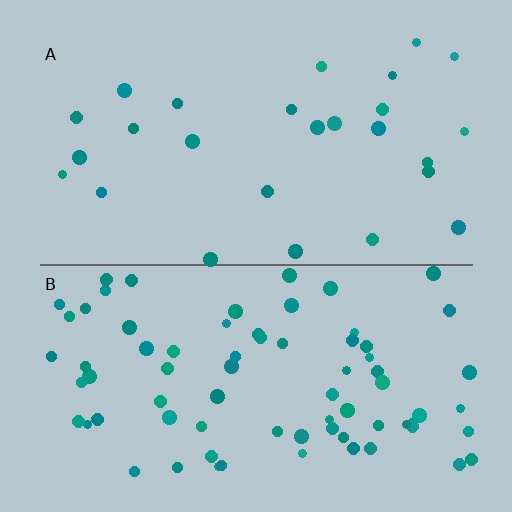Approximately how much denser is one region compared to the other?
Approximately 2.9× — region B over region A.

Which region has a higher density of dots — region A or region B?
B (the bottom).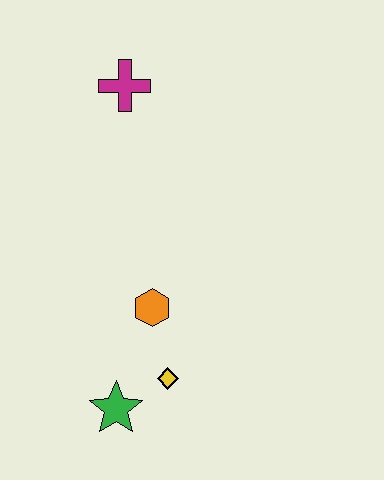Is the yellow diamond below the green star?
No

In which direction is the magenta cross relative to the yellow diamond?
The magenta cross is above the yellow diamond.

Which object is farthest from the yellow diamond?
The magenta cross is farthest from the yellow diamond.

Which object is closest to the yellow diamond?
The green star is closest to the yellow diamond.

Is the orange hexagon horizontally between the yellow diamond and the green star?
Yes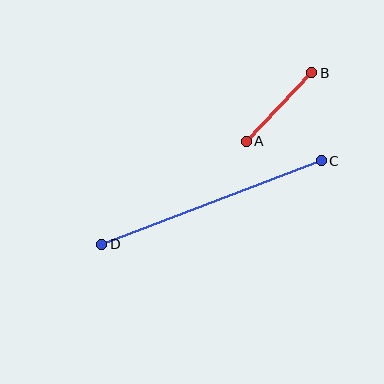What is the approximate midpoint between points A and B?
The midpoint is at approximately (279, 107) pixels.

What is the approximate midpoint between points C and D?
The midpoint is at approximately (211, 202) pixels.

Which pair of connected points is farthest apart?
Points C and D are farthest apart.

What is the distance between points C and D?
The distance is approximately 235 pixels.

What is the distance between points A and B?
The distance is approximately 94 pixels.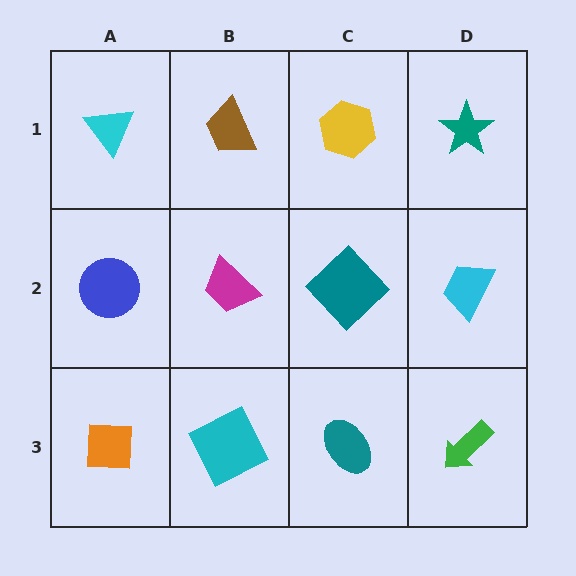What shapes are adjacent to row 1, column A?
A blue circle (row 2, column A), a brown trapezoid (row 1, column B).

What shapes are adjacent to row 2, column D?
A teal star (row 1, column D), a green arrow (row 3, column D), a teal diamond (row 2, column C).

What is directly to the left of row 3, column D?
A teal ellipse.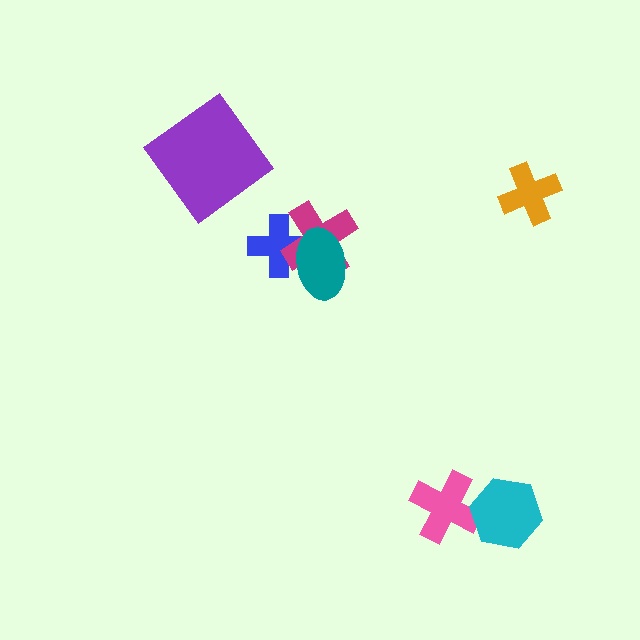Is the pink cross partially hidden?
Yes, it is partially covered by another shape.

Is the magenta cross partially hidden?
Yes, it is partially covered by another shape.